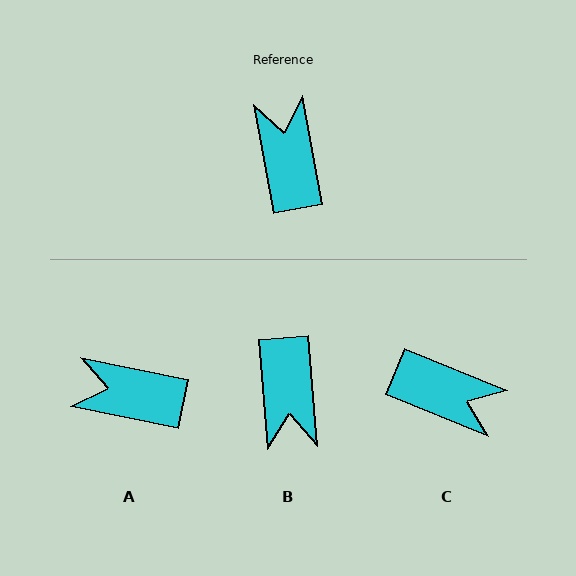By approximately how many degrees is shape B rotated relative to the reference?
Approximately 174 degrees counter-clockwise.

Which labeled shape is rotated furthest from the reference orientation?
B, about 174 degrees away.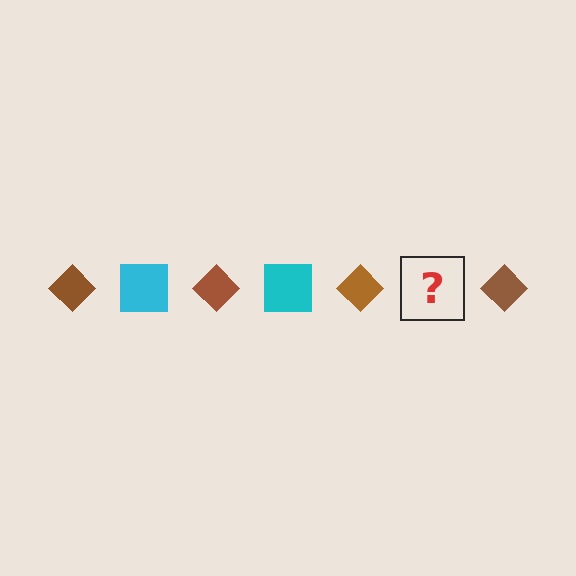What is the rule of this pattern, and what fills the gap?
The rule is that the pattern alternates between brown diamond and cyan square. The gap should be filled with a cyan square.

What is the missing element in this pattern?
The missing element is a cyan square.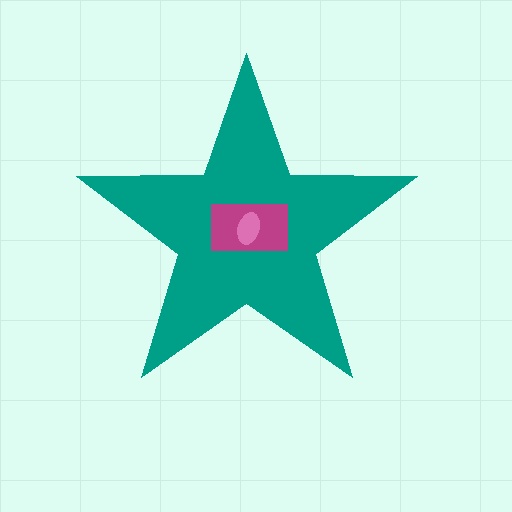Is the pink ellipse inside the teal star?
Yes.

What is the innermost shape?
The pink ellipse.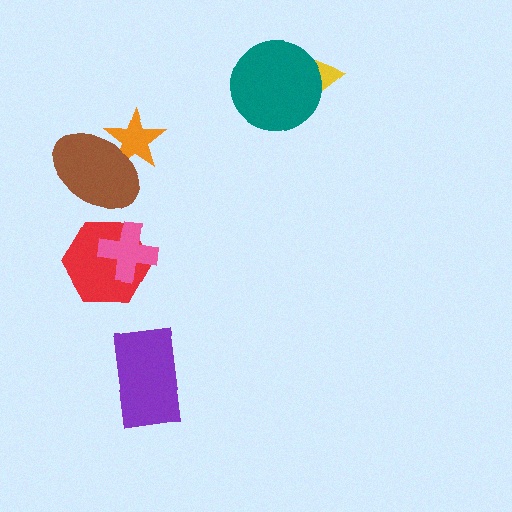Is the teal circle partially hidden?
No, no other shape covers it.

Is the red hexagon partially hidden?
Yes, it is partially covered by another shape.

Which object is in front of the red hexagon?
The pink cross is in front of the red hexagon.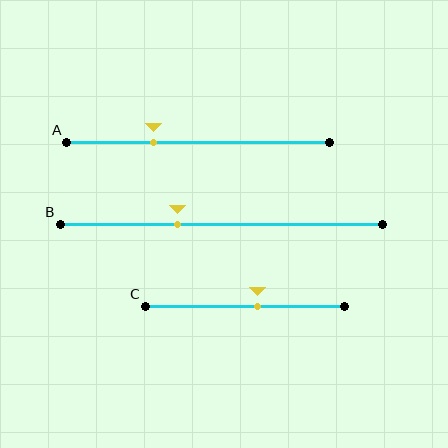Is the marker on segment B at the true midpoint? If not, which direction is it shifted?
No, the marker on segment B is shifted to the left by about 14% of the segment length.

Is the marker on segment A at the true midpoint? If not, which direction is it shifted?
No, the marker on segment A is shifted to the left by about 17% of the segment length.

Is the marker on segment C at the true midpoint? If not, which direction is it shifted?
No, the marker on segment C is shifted to the right by about 6% of the segment length.